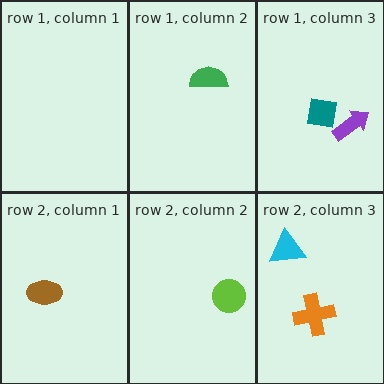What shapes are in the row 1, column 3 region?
The purple arrow, the teal square.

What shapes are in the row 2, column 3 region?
The orange cross, the cyan triangle.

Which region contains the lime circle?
The row 2, column 2 region.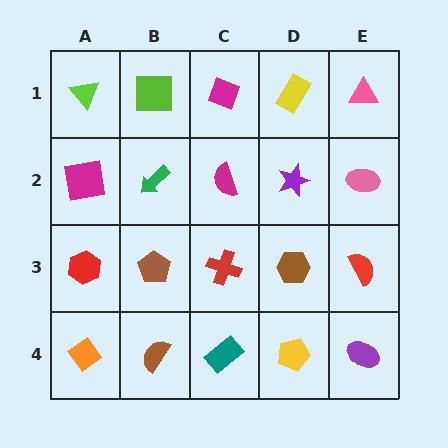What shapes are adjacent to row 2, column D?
A yellow rectangle (row 1, column D), a brown hexagon (row 3, column D), a magenta semicircle (row 2, column C), a pink ellipse (row 2, column E).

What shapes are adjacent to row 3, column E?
A pink ellipse (row 2, column E), a purple ellipse (row 4, column E), a brown hexagon (row 3, column D).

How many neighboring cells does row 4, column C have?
3.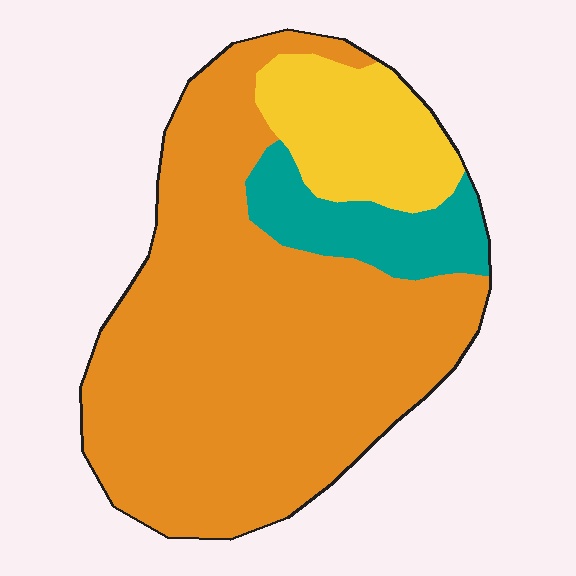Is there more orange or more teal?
Orange.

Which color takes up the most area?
Orange, at roughly 70%.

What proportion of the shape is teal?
Teal covers around 10% of the shape.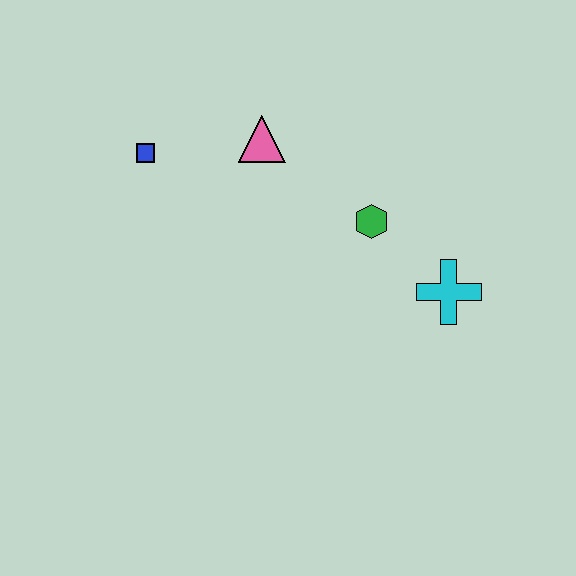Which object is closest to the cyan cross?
The green hexagon is closest to the cyan cross.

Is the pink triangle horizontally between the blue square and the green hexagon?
Yes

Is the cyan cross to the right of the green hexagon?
Yes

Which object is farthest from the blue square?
The cyan cross is farthest from the blue square.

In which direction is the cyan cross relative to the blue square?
The cyan cross is to the right of the blue square.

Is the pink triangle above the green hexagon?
Yes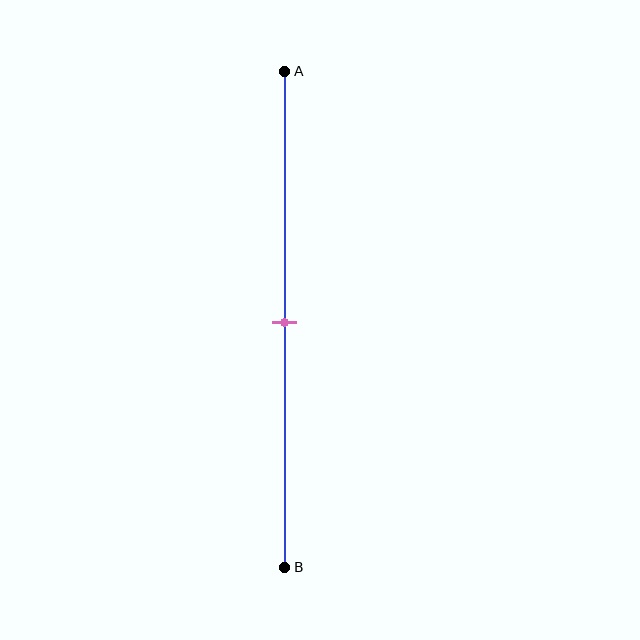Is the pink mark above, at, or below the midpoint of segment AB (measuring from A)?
The pink mark is approximately at the midpoint of segment AB.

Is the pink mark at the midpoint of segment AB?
Yes, the mark is approximately at the midpoint.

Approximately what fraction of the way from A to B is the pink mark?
The pink mark is approximately 50% of the way from A to B.